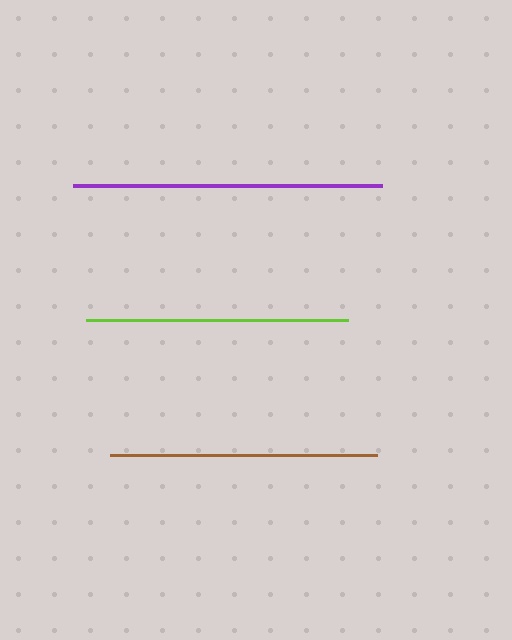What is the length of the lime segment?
The lime segment is approximately 262 pixels long.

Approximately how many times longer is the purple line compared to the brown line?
The purple line is approximately 1.2 times the length of the brown line.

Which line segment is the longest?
The purple line is the longest at approximately 308 pixels.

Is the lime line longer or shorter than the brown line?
The brown line is longer than the lime line.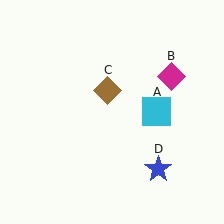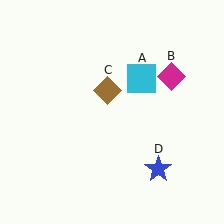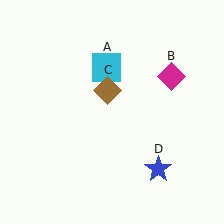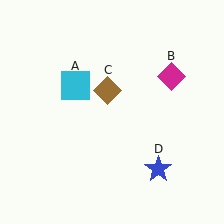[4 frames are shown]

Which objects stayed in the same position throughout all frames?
Magenta diamond (object B) and brown diamond (object C) and blue star (object D) remained stationary.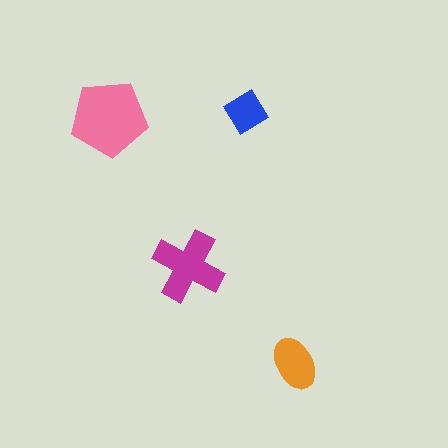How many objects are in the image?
There are 4 objects in the image.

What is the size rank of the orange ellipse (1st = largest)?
3rd.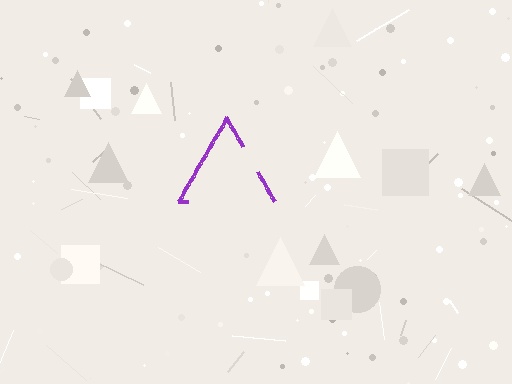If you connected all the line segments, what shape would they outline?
They would outline a triangle.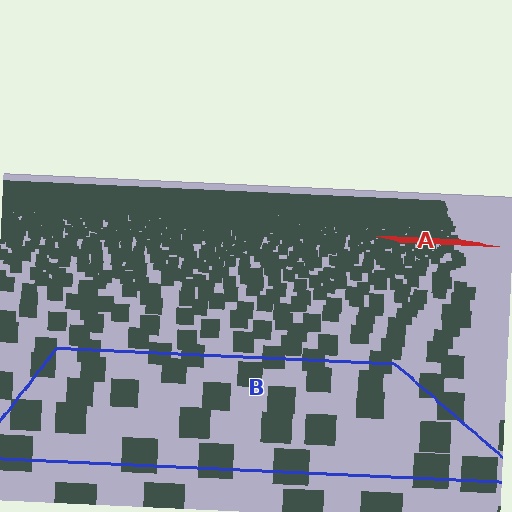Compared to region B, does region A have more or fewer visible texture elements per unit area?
Region A has more texture elements per unit area — they are packed more densely because it is farther away.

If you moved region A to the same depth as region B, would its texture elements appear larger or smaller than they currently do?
They would appear larger. At a closer depth, the same texture elements are projected at a bigger on-screen size.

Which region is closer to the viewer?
Region B is closer. The texture elements there are larger and more spread out.